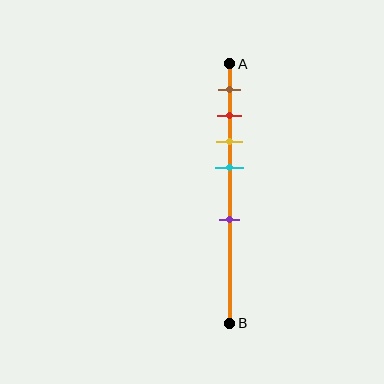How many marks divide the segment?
There are 5 marks dividing the segment.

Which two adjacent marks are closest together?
The red and yellow marks are the closest adjacent pair.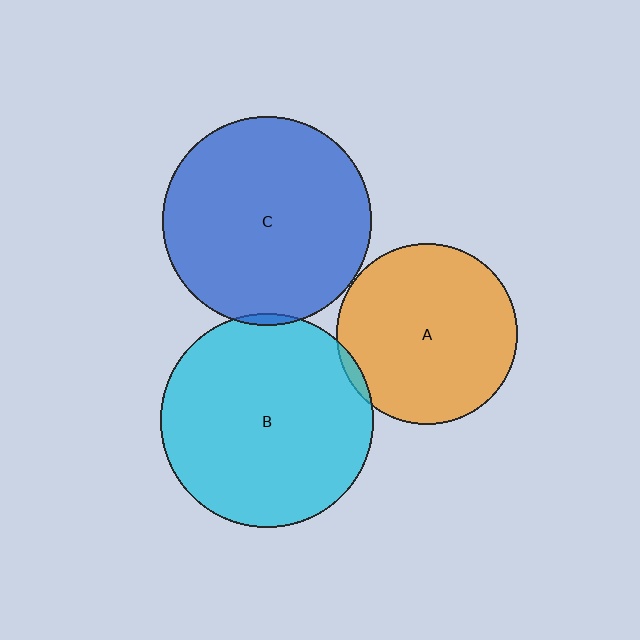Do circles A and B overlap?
Yes.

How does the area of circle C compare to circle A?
Approximately 1.3 times.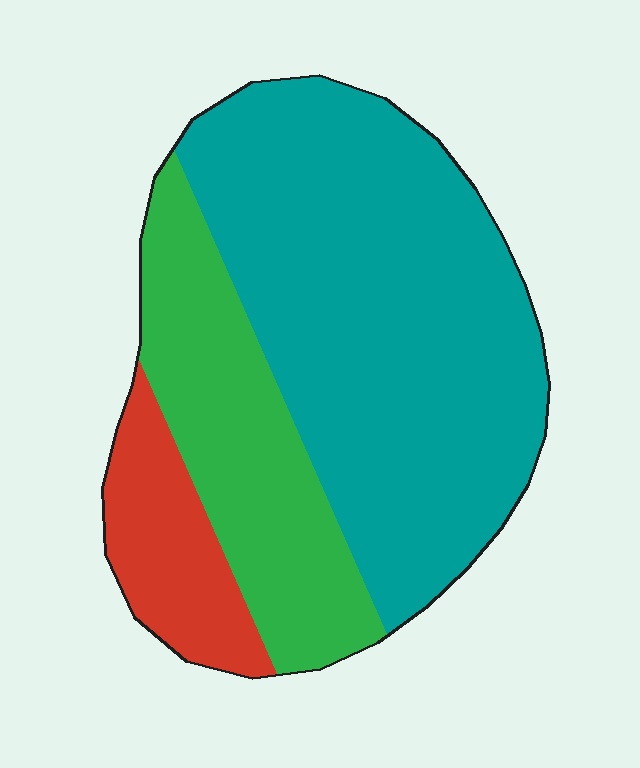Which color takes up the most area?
Teal, at roughly 60%.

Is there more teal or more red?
Teal.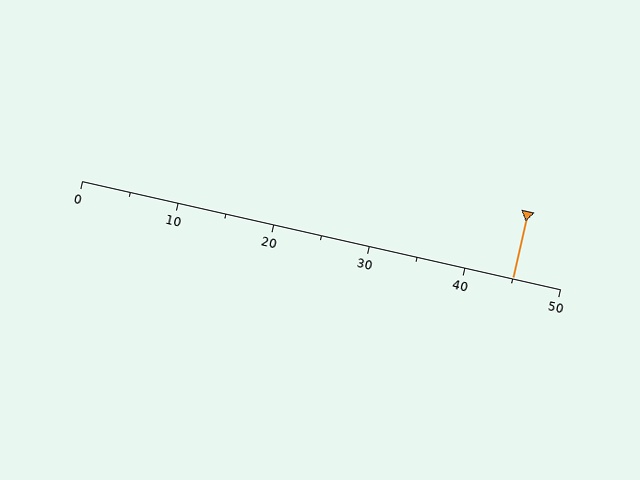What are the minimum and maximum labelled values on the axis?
The axis runs from 0 to 50.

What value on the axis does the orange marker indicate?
The marker indicates approximately 45.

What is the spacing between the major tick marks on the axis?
The major ticks are spaced 10 apart.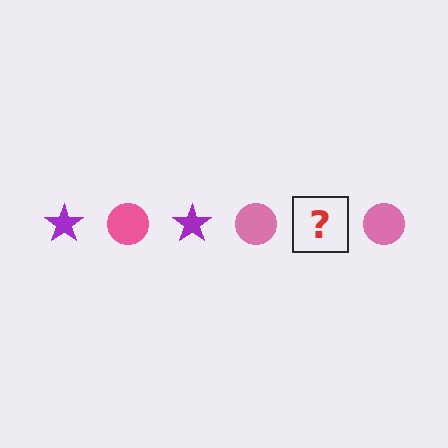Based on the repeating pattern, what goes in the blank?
The blank should be a purple star.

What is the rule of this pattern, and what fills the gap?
The rule is that the pattern alternates between purple star and pink circle. The gap should be filled with a purple star.